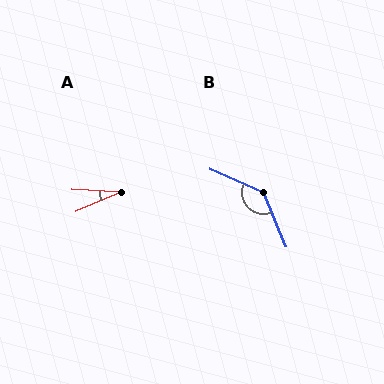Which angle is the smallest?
A, at approximately 27 degrees.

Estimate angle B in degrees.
Approximately 136 degrees.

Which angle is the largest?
B, at approximately 136 degrees.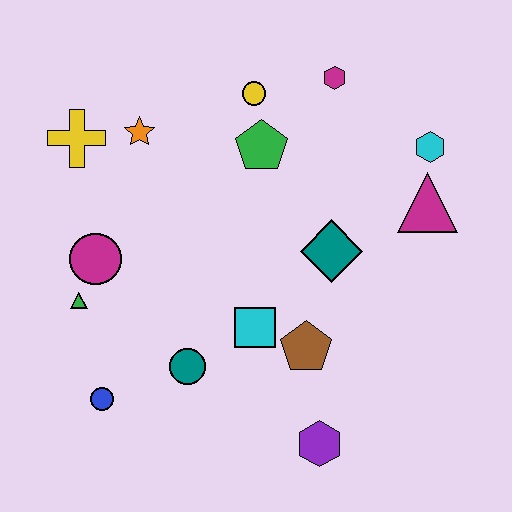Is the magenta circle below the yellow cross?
Yes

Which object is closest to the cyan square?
The brown pentagon is closest to the cyan square.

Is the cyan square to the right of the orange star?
Yes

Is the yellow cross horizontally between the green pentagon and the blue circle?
No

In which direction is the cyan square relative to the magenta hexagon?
The cyan square is below the magenta hexagon.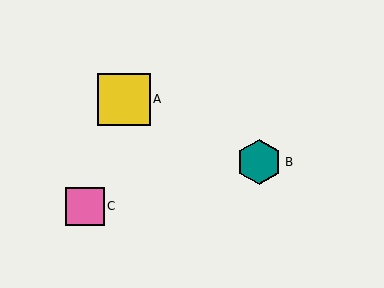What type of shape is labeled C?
Shape C is a pink square.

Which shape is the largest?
The yellow square (labeled A) is the largest.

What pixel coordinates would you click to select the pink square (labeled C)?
Click at (85, 206) to select the pink square C.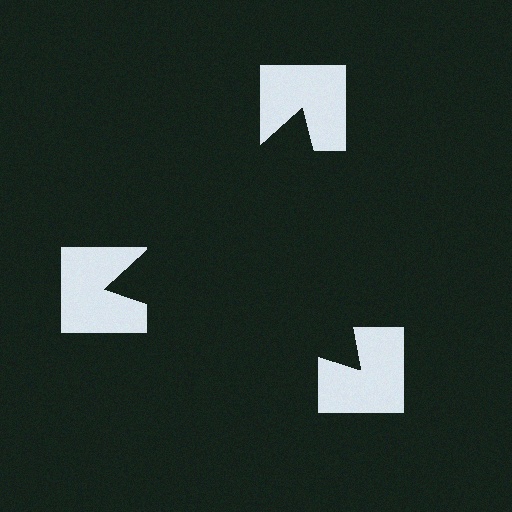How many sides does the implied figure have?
3 sides.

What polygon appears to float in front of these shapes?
An illusory triangle — its edges are inferred from the aligned wedge cuts in the notched squares, not physically drawn.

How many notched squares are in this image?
There are 3 — one at each vertex of the illusory triangle.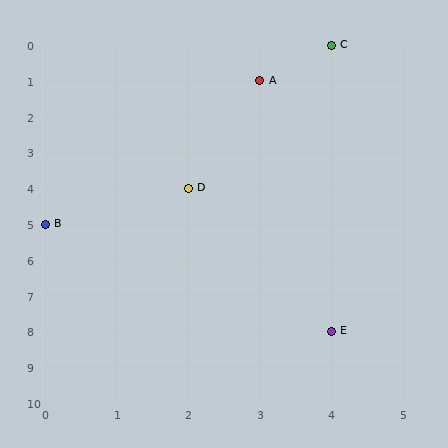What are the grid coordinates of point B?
Point B is at grid coordinates (0, 5).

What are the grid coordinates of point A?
Point A is at grid coordinates (3, 1).